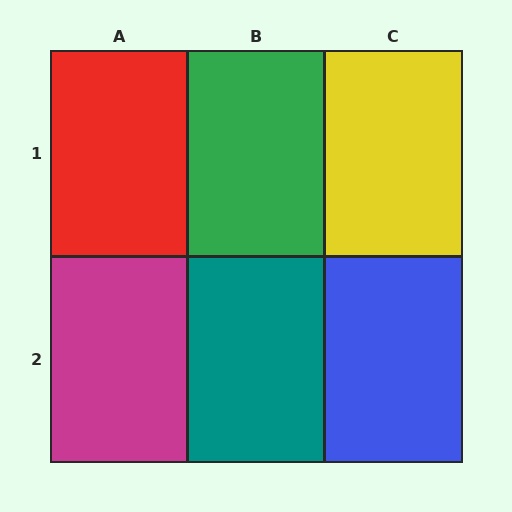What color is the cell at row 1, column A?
Red.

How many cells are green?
1 cell is green.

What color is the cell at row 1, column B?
Green.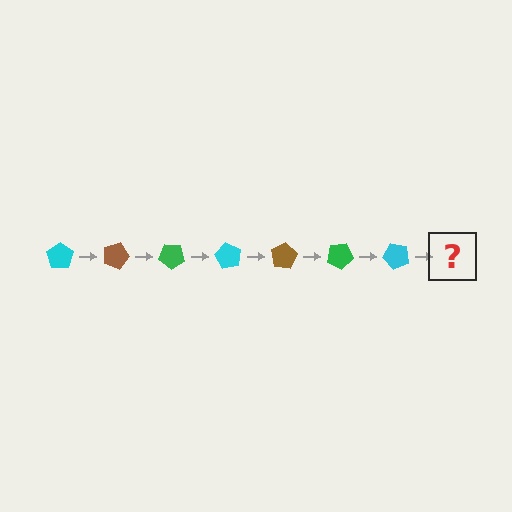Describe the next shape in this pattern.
It should be a brown pentagon, rotated 140 degrees from the start.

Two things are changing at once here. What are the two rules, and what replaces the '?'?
The two rules are that it rotates 20 degrees each step and the color cycles through cyan, brown, and green. The '?' should be a brown pentagon, rotated 140 degrees from the start.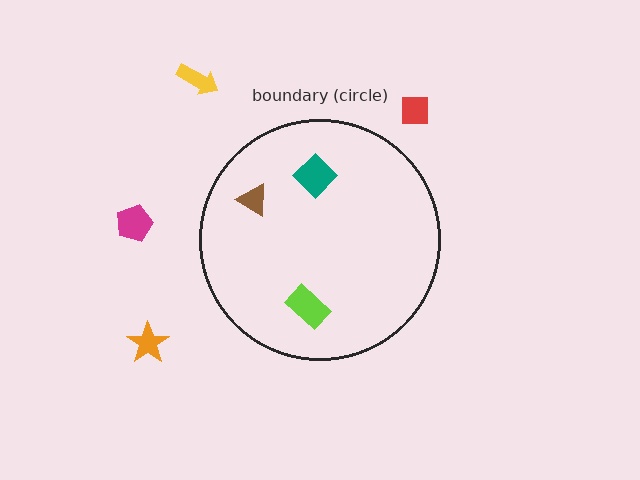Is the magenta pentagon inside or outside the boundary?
Outside.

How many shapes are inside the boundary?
3 inside, 4 outside.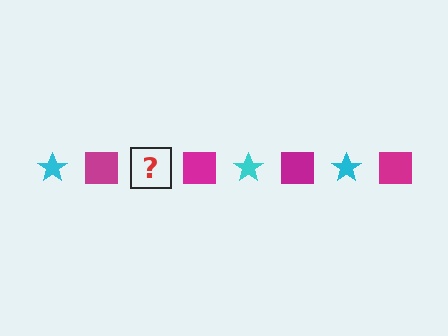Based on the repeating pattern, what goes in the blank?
The blank should be a cyan star.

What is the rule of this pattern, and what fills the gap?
The rule is that the pattern alternates between cyan star and magenta square. The gap should be filled with a cyan star.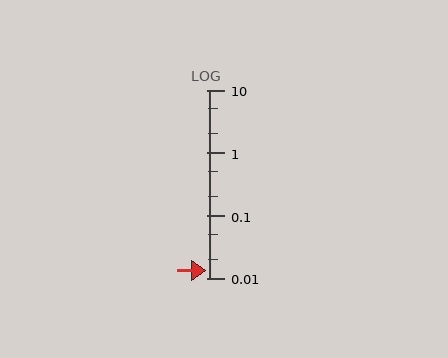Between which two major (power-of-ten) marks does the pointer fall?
The pointer is between 0.01 and 0.1.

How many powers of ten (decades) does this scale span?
The scale spans 3 decades, from 0.01 to 10.